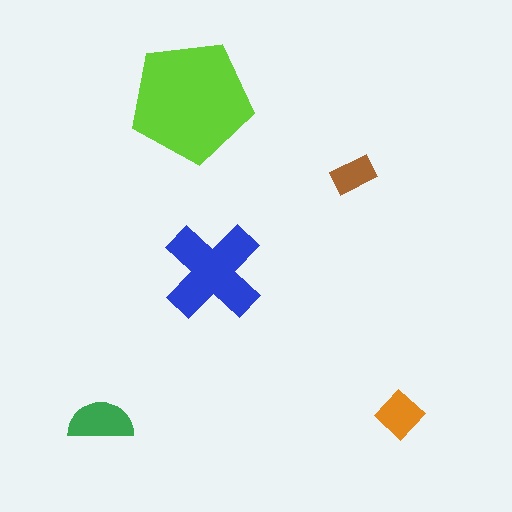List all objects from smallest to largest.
The brown rectangle, the orange diamond, the green semicircle, the blue cross, the lime pentagon.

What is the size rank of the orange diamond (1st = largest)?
4th.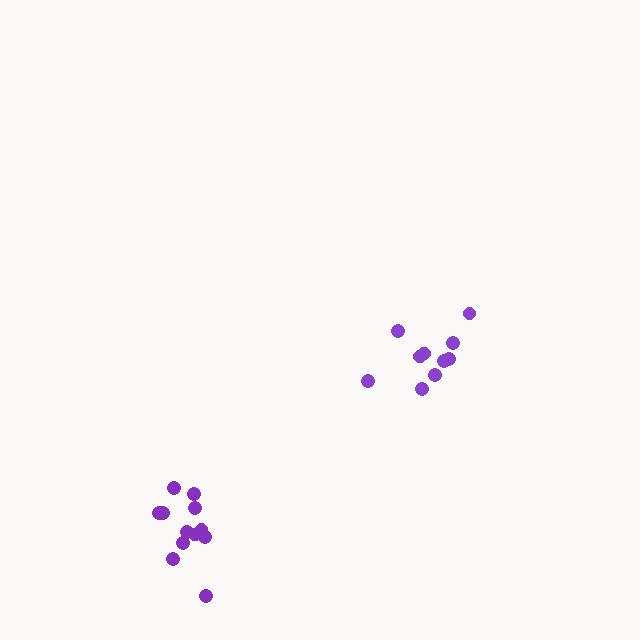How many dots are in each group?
Group 1: 10 dots, Group 2: 12 dots (22 total).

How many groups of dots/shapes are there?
There are 2 groups.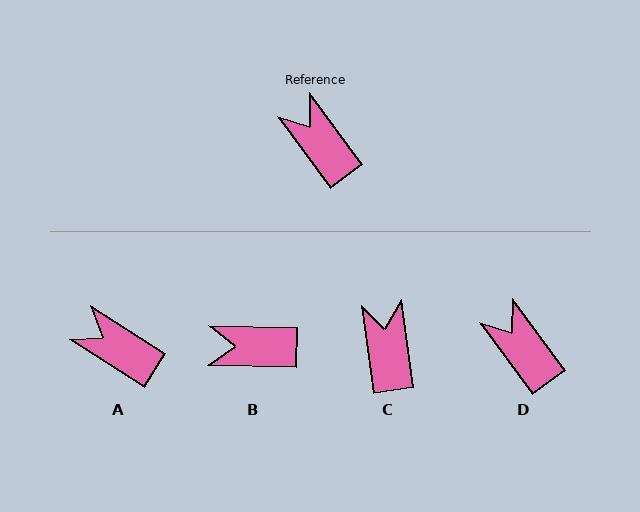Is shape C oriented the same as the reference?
No, it is off by about 28 degrees.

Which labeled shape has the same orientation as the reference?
D.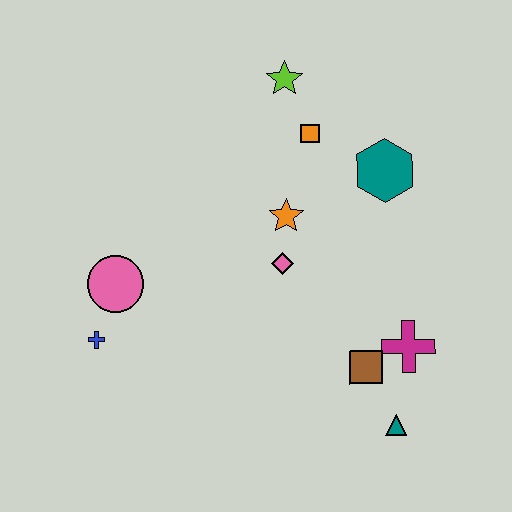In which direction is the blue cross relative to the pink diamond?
The blue cross is to the left of the pink diamond.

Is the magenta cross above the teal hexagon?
No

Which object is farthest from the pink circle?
The teal triangle is farthest from the pink circle.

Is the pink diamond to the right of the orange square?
No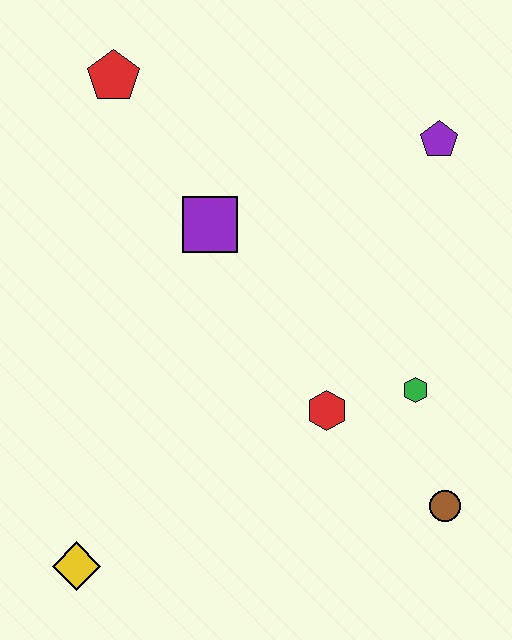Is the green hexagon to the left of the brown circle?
Yes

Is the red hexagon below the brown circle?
No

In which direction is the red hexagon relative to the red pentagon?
The red hexagon is below the red pentagon.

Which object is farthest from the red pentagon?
The brown circle is farthest from the red pentagon.